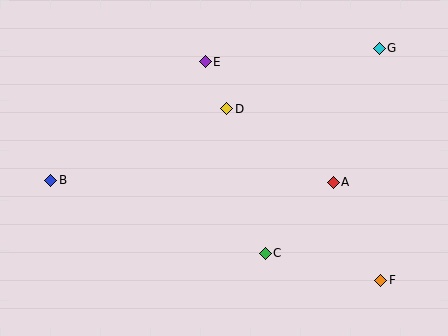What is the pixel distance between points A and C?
The distance between A and C is 99 pixels.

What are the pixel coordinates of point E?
Point E is at (205, 62).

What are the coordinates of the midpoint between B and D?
The midpoint between B and D is at (139, 145).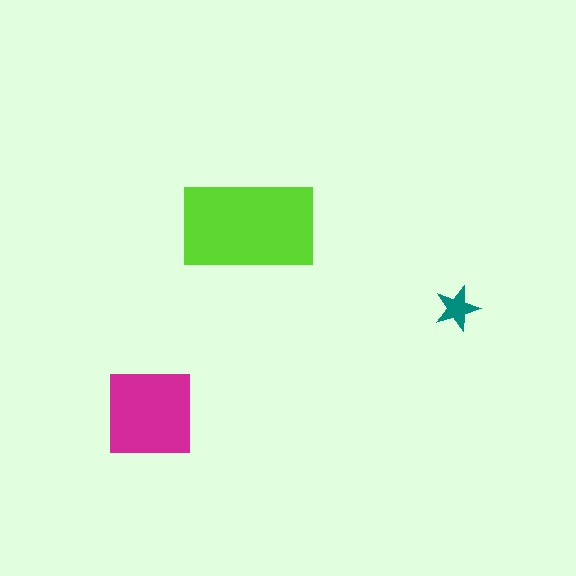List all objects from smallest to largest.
The teal star, the magenta square, the lime rectangle.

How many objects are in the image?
There are 3 objects in the image.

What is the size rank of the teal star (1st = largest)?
3rd.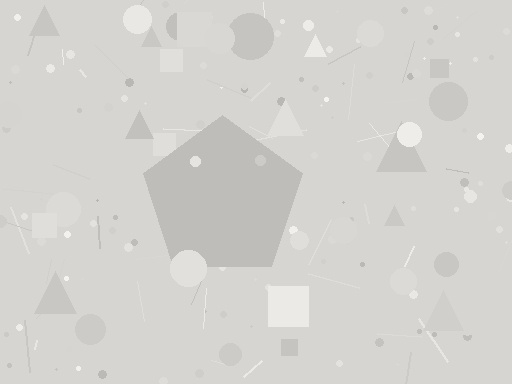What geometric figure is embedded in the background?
A pentagon is embedded in the background.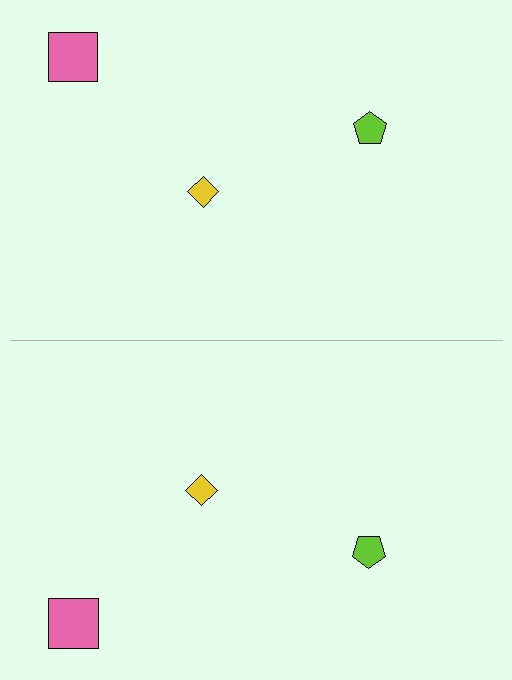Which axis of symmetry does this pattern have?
The pattern has a horizontal axis of symmetry running through the center of the image.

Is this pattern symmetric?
Yes, this pattern has bilateral (reflection) symmetry.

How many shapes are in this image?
There are 6 shapes in this image.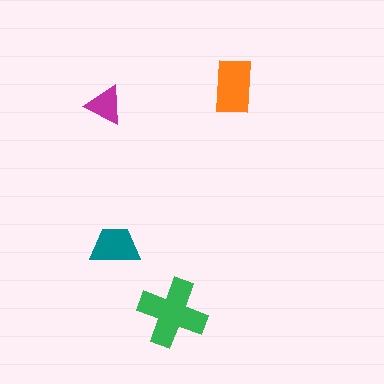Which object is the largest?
The green cross.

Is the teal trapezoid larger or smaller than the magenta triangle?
Larger.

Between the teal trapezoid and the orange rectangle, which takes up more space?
The orange rectangle.